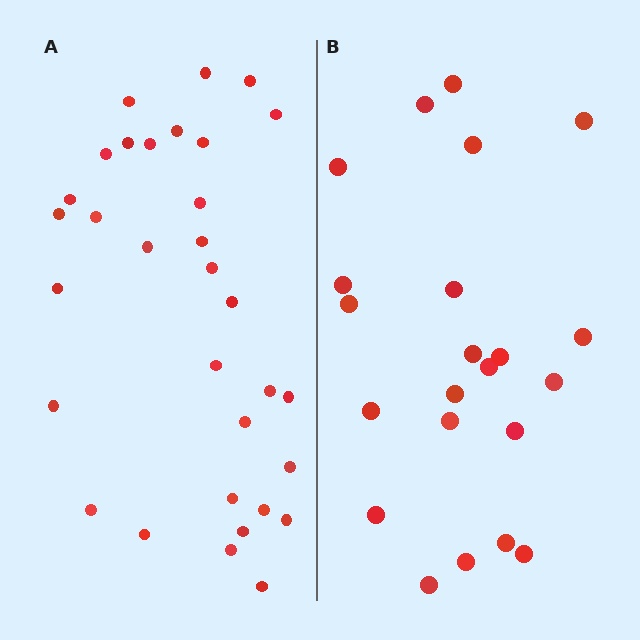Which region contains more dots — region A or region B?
Region A (the left region) has more dots.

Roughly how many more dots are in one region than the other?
Region A has roughly 10 or so more dots than region B.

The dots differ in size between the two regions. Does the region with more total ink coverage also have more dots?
No. Region B has more total ink coverage because its dots are larger, but region A actually contains more individual dots. Total area can be misleading — the number of items is what matters here.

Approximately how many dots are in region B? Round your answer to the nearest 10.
About 20 dots. (The exact count is 22, which rounds to 20.)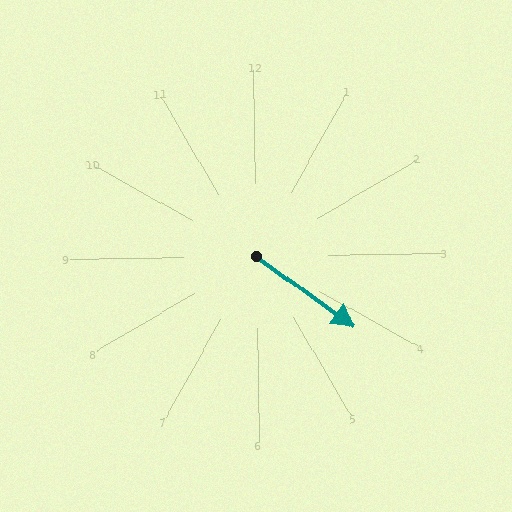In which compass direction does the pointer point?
Southeast.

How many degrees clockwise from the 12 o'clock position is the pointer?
Approximately 126 degrees.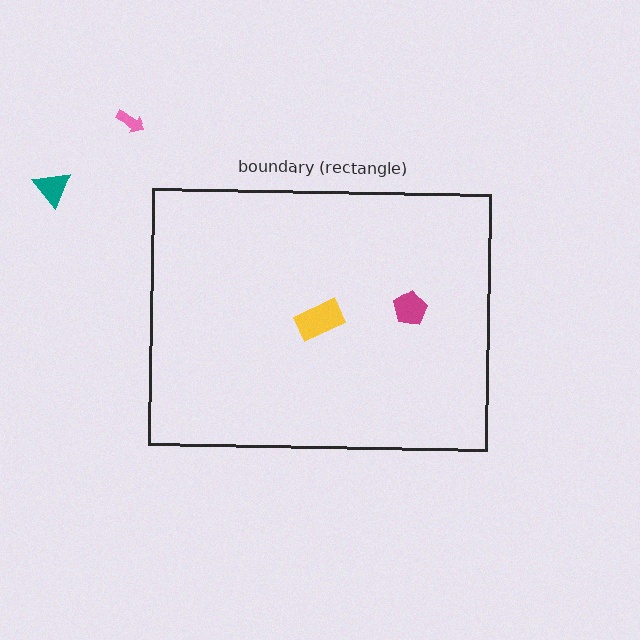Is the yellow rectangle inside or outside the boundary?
Inside.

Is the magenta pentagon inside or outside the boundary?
Inside.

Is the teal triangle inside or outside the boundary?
Outside.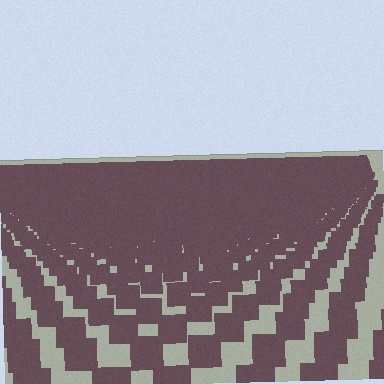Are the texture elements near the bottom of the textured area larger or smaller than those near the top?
Larger. Near the bottom, elements are closer to the viewer and appear at a bigger on-screen size.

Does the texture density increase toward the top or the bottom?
Density increases toward the top.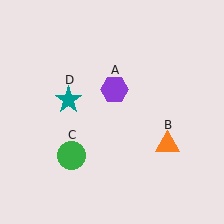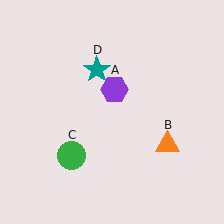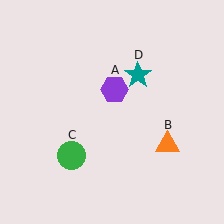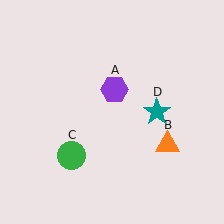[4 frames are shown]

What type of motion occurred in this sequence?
The teal star (object D) rotated clockwise around the center of the scene.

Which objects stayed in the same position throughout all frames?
Purple hexagon (object A) and orange triangle (object B) and green circle (object C) remained stationary.